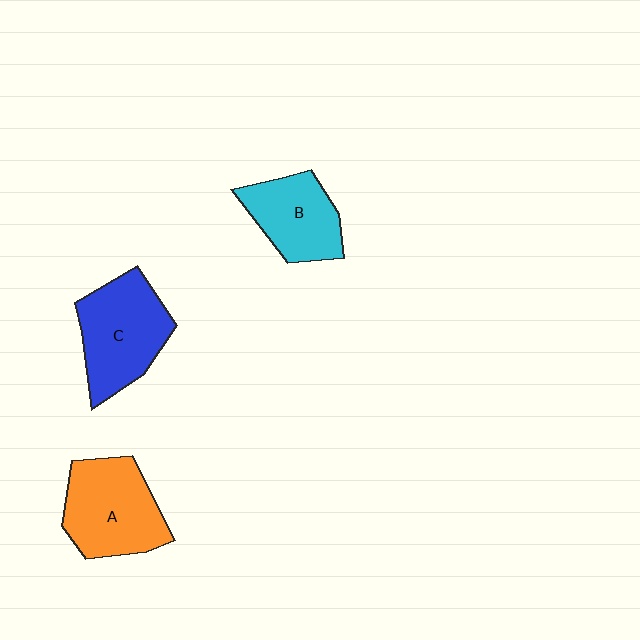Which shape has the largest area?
Shape C (blue).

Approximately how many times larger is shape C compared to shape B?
Approximately 1.3 times.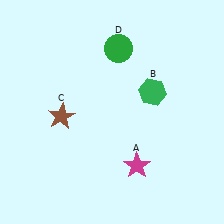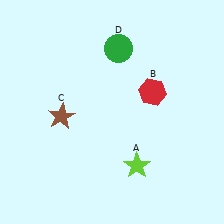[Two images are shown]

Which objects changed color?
A changed from magenta to lime. B changed from green to red.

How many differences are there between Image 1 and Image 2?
There are 2 differences between the two images.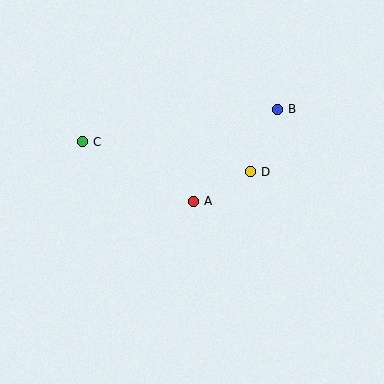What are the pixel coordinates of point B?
Point B is at (278, 109).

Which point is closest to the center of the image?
Point A at (194, 201) is closest to the center.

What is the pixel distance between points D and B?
The distance between D and B is 68 pixels.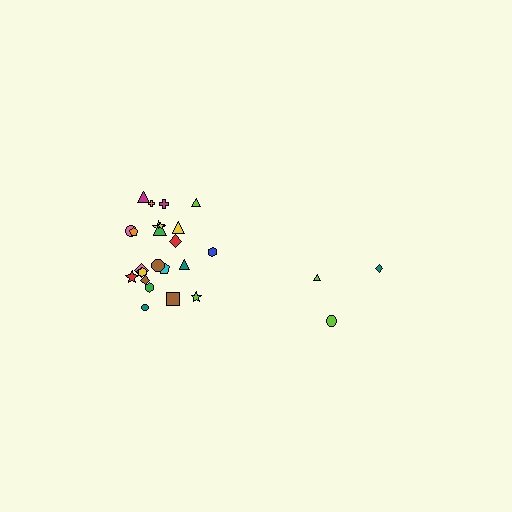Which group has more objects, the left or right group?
The left group.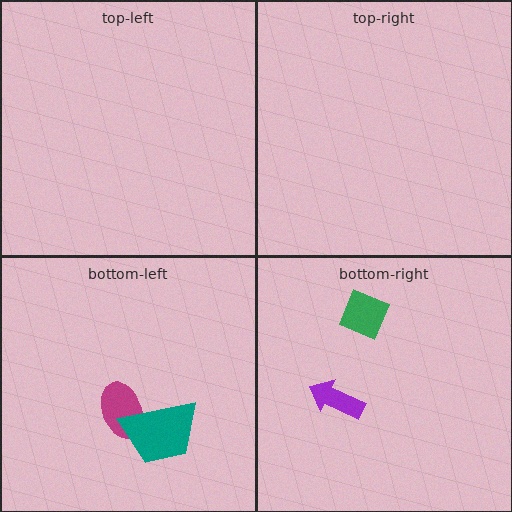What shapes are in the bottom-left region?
The magenta ellipse, the teal trapezoid.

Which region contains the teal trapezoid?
The bottom-left region.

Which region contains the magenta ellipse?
The bottom-left region.